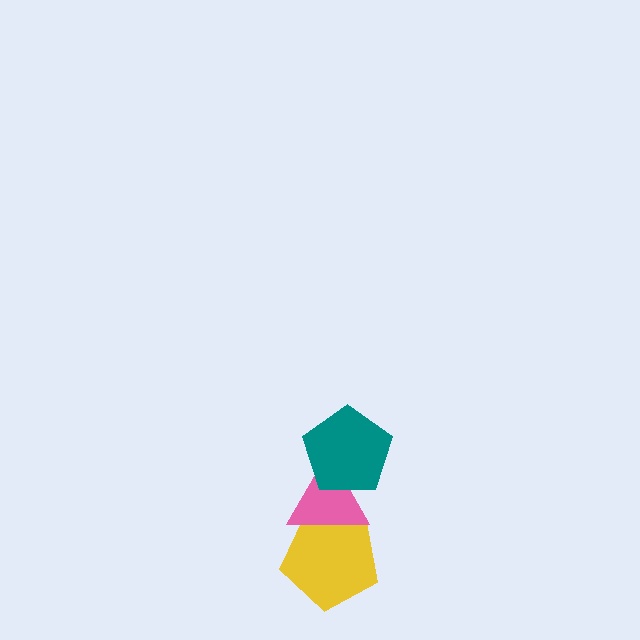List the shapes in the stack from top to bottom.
From top to bottom: the teal pentagon, the pink triangle, the yellow pentagon.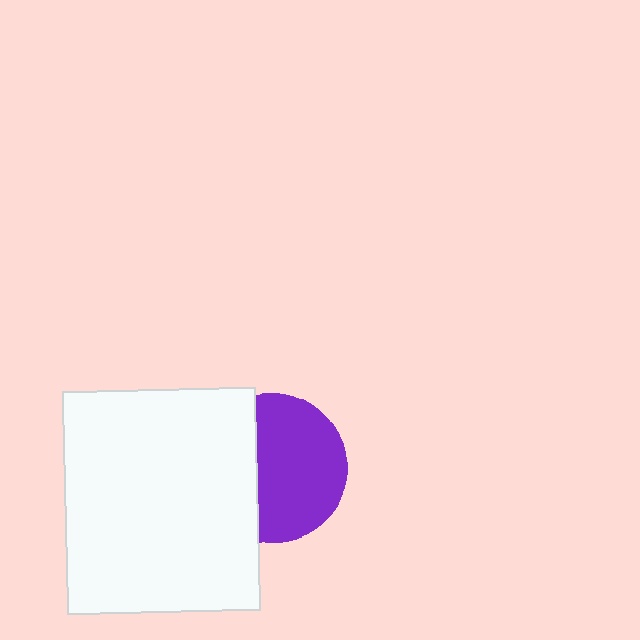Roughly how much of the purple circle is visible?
About half of it is visible (roughly 63%).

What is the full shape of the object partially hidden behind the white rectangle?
The partially hidden object is a purple circle.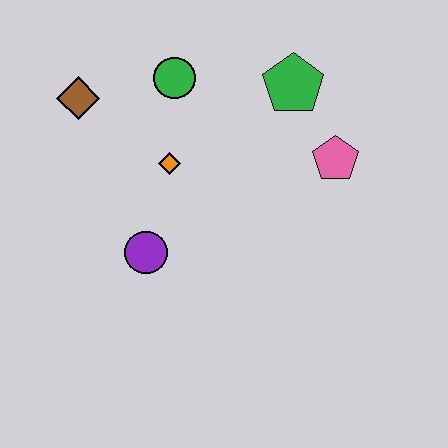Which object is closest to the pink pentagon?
The green pentagon is closest to the pink pentagon.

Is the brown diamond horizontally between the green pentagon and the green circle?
No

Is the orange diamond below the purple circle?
No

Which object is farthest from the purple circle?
The green pentagon is farthest from the purple circle.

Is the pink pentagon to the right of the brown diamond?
Yes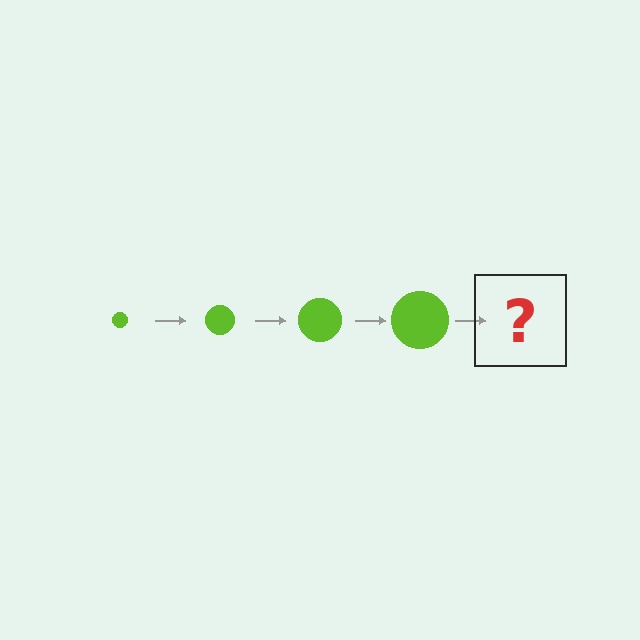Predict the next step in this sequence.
The next step is a lime circle, larger than the previous one.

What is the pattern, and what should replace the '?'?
The pattern is that the circle gets progressively larger each step. The '?' should be a lime circle, larger than the previous one.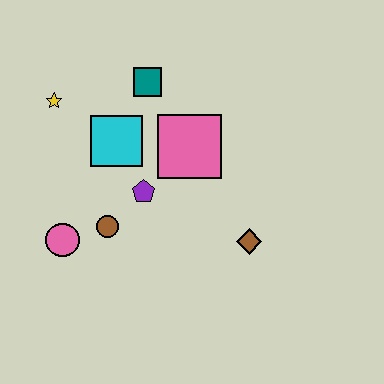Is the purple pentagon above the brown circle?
Yes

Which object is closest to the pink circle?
The brown circle is closest to the pink circle.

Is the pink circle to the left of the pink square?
Yes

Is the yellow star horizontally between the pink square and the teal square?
No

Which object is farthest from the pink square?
The pink circle is farthest from the pink square.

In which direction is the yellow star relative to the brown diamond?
The yellow star is to the left of the brown diamond.